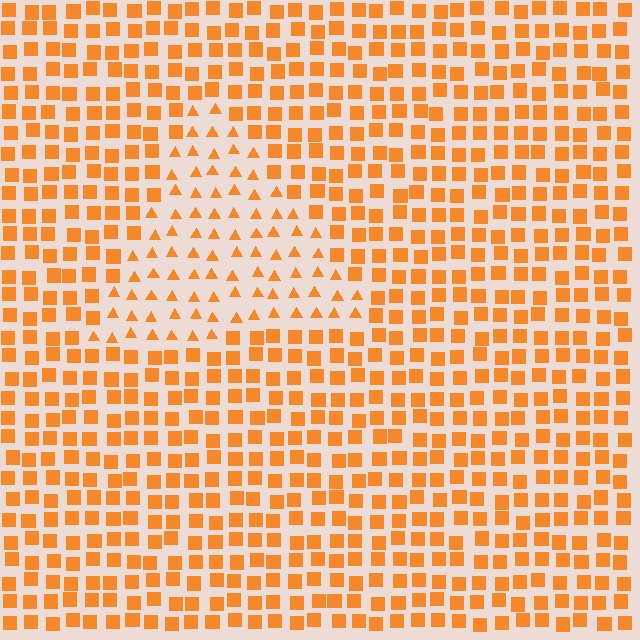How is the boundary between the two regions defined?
The boundary is defined by a change in element shape: triangles inside vs. squares outside. All elements share the same color and spacing.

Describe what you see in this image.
The image is filled with small orange elements arranged in a uniform grid. A triangle-shaped region contains triangles, while the surrounding area contains squares. The boundary is defined purely by the change in element shape.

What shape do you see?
I see a triangle.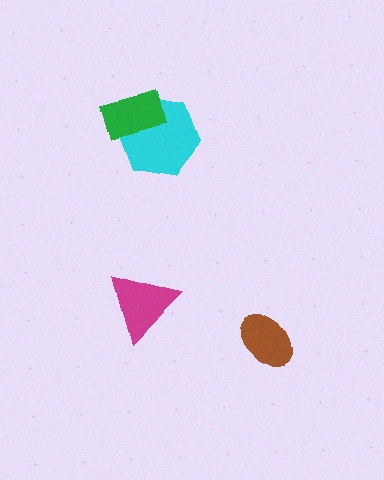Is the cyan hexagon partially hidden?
Yes, it is partially covered by another shape.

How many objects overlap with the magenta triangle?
0 objects overlap with the magenta triangle.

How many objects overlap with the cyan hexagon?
1 object overlaps with the cyan hexagon.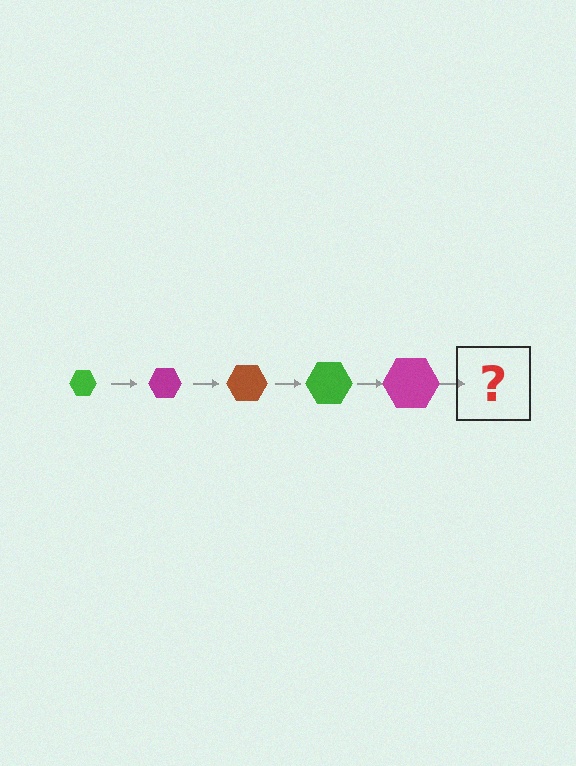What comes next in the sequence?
The next element should be a brown hexagon, larger than the previous one.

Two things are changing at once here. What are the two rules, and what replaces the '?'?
The two rules are that the hexagon grows larger each step and the color cycles through green, magenta, and brown. The '?' should be a brown hexagon, larger than the previous one.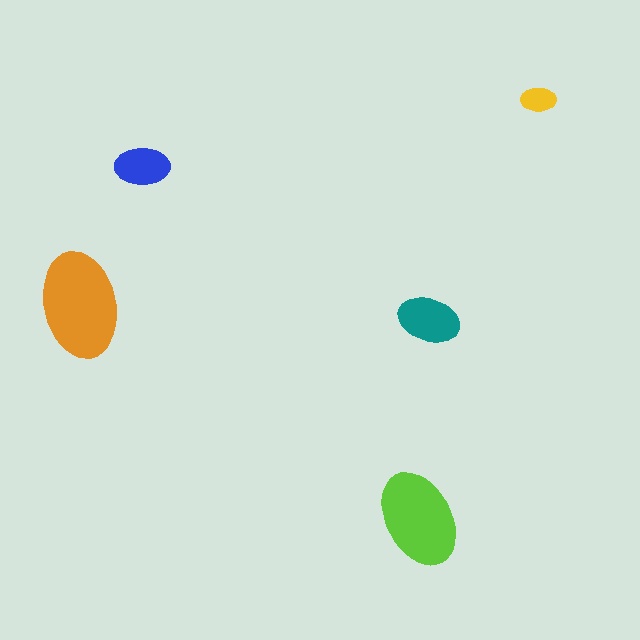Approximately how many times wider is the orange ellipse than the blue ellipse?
About 2 times wider.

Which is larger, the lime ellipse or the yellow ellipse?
The lime one.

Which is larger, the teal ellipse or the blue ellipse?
The teal one.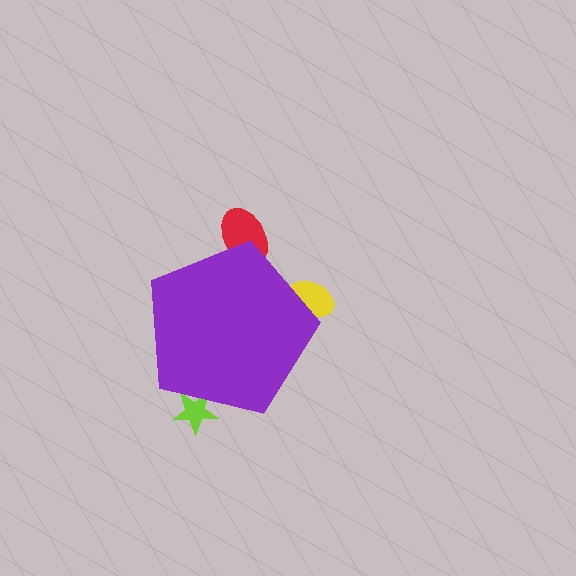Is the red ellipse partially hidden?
Yes, the red ellipse is partially hidden behind the purple pentagon.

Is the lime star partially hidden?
Yes, the lime star is partially hidden behind the purple pentagon.